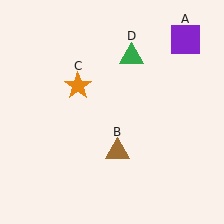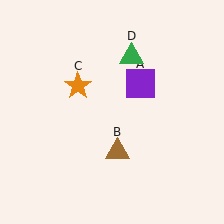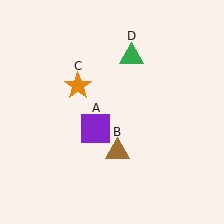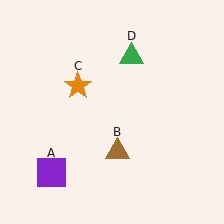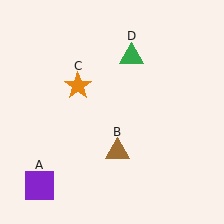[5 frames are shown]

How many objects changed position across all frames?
1 object changed position: purple square (object A).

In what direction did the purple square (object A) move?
The purple square (object A) moved down and to the left.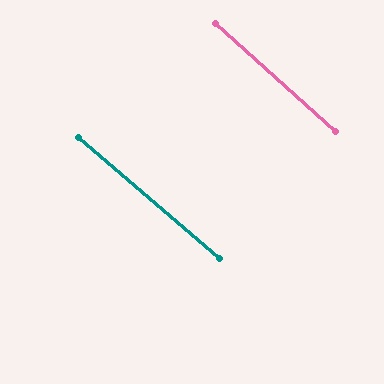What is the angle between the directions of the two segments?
Approximately 1 degree.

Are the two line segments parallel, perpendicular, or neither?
Parallel — their directions differ by only 1.2°.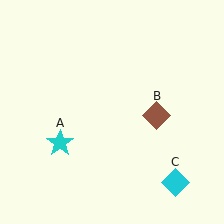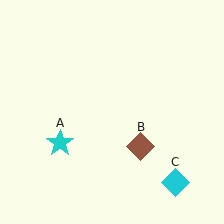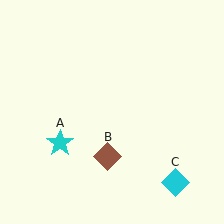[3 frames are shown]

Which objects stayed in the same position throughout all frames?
Cyan star (object A) and cyan diamond (object C) remained stationary.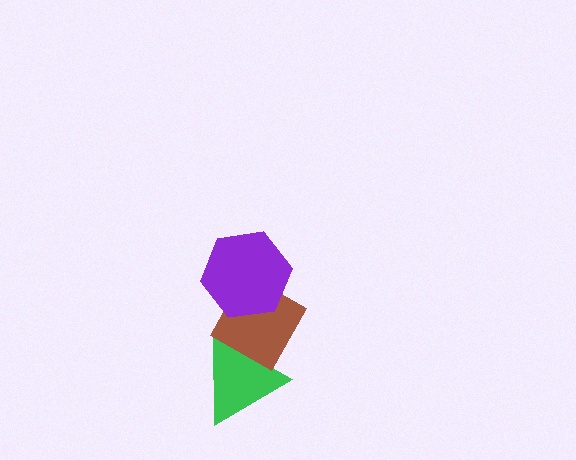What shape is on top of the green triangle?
The brown diamond is on top of the green triangle.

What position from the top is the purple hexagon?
The purple hexagon is 1st from the top.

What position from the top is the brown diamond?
The brown diamond is 2nd from the top.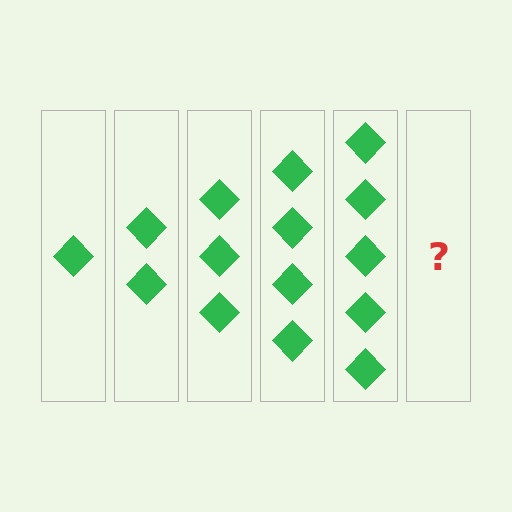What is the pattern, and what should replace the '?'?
The pattern is that each step adds one more diamond. The '?' should be 6 diamonds.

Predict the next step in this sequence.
The next step is 6 diamonds.